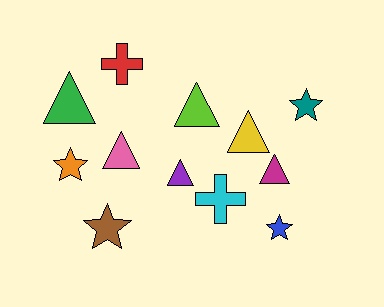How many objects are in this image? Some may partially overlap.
There are 12 objects.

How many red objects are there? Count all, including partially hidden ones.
There is 1 red object.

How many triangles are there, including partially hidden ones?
There are 6 triangles.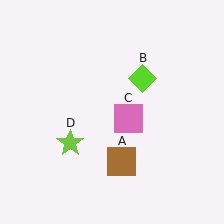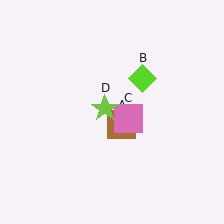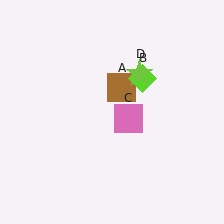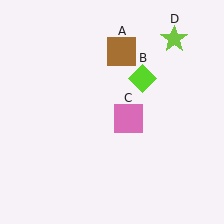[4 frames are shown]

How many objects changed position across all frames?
2 objects changed position: brown square (object A), lime star (object D).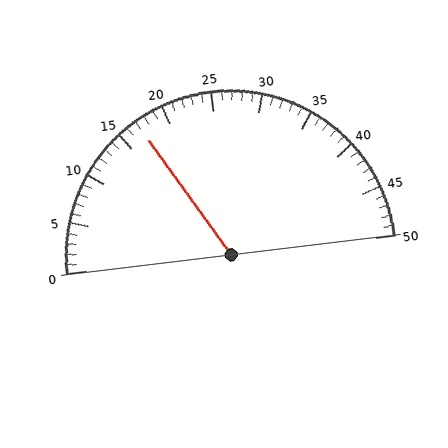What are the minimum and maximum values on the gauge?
The gauge ranges from 0 to 50.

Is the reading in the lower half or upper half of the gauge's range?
The reading is in the lower half of the range (0 to 50).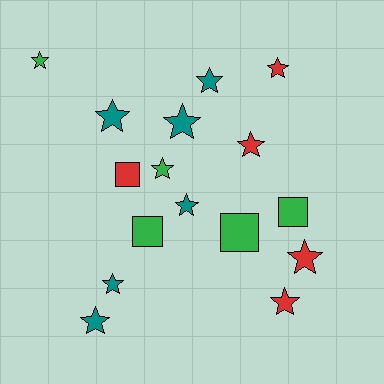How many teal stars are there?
There are 6 teal stars.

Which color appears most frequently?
Teal, with 6 objects.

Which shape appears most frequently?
Star, with 12 objects.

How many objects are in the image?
There are 16 objects.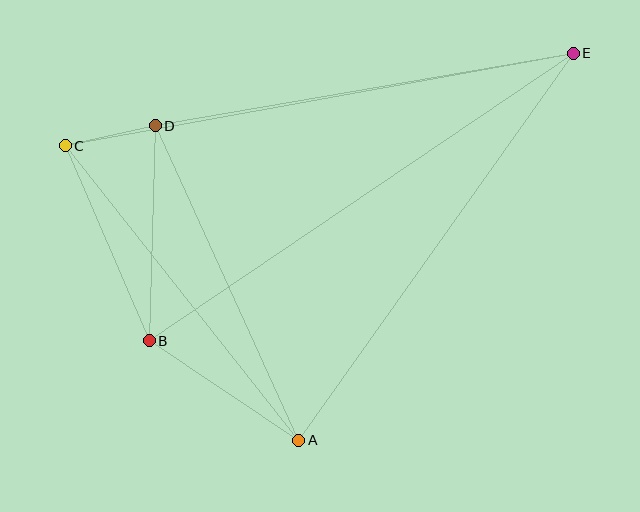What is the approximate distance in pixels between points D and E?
The distance between D and E is approximately 424 pixels.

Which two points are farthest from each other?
Points C and E are farthest from each other.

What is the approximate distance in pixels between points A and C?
The distance between A and C is approximately 376 pixels.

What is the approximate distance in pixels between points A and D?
The distance between A and D is approximately 346 pixels.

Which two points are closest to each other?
Points C and D are closest to each other.